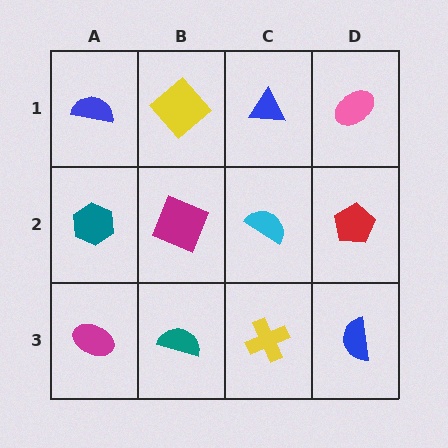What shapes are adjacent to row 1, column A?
A teal hexagon (row 2, column A), a yellow diamond (row 1, column B).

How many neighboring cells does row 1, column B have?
3.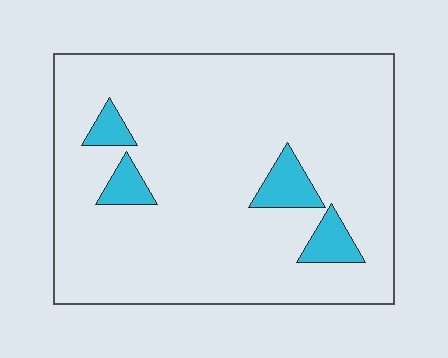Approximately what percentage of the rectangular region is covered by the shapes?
Approximately 10%.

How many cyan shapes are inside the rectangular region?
4.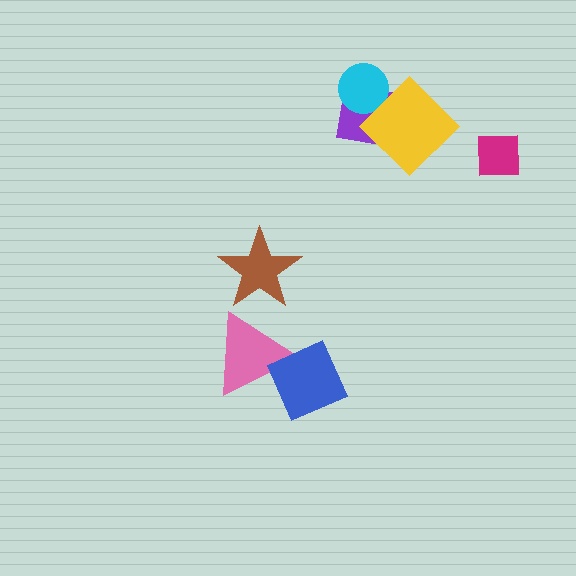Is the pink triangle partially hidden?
Yes, it is partially covered by another shape.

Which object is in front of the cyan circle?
The yellow diamond is in front of the cyan circle.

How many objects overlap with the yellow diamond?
2 objects overlap with the yellow diamond.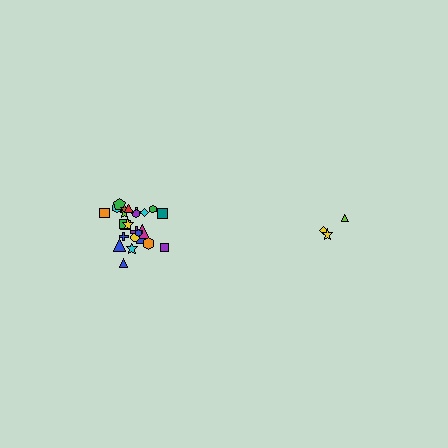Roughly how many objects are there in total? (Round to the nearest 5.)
Roughly 30 objects in total.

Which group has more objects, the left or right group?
The left group.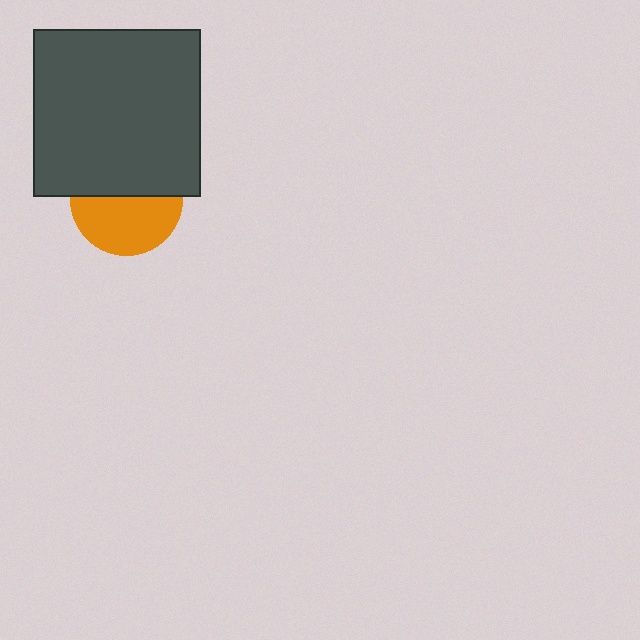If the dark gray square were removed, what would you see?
You would see the complete orange circle.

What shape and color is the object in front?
The object in front is a dark gray square.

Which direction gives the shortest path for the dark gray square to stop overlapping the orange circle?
Moving up gives the shortest separation.